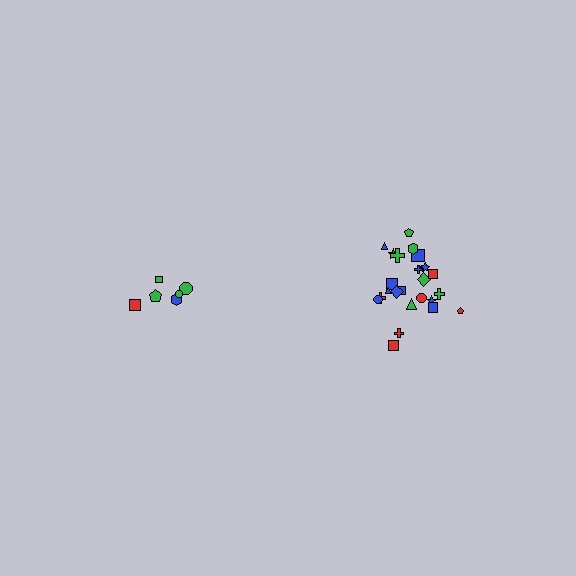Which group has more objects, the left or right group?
The right group.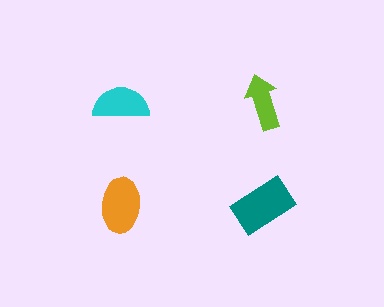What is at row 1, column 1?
A cyan semicircle.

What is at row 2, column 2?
A teal rectangle.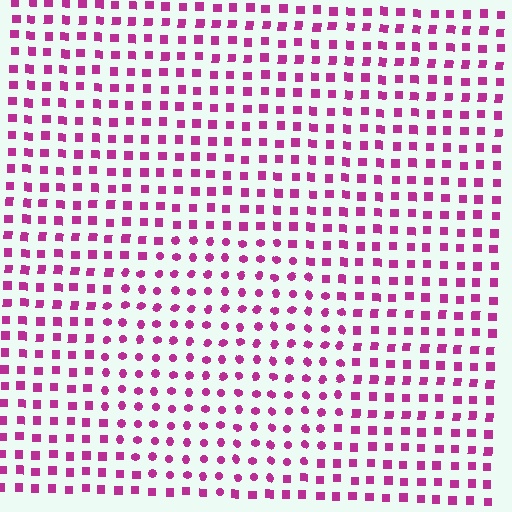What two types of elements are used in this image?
The image uses circles inside the circle region and squares outside it.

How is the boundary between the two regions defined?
The boundary is defined by a change in element shape: circles inside vs. squares outside. All elements share the same color and spacing.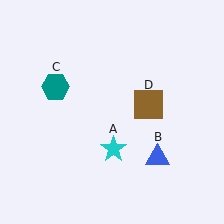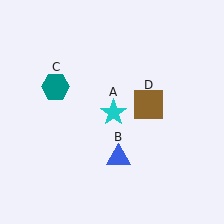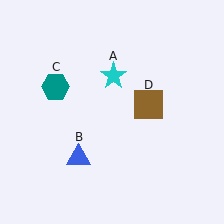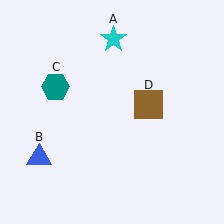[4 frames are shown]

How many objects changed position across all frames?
2 objects changed position: cyan star (object A), blue triangle (object B).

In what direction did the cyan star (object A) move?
The cyan star (object A) moved up.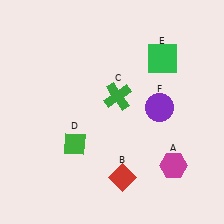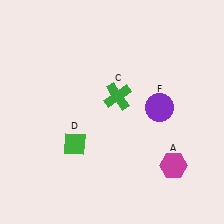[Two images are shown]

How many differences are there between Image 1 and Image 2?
There are 2 differences between the two images.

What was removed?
The red diamond (B), the green square (E) were removed in Image 2.